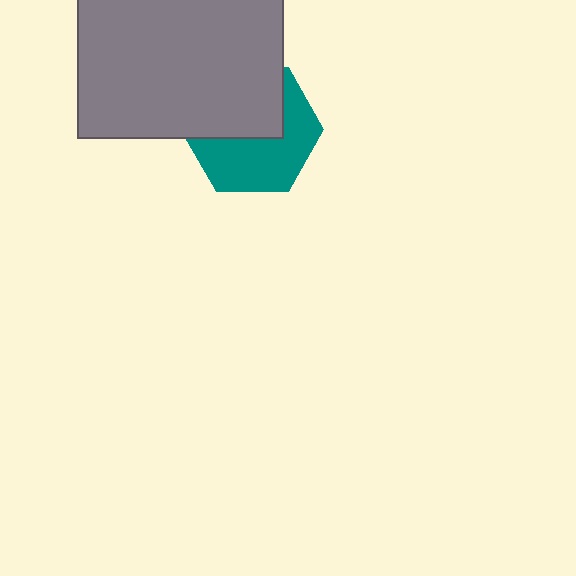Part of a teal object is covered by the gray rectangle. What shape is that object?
It is a hexagon.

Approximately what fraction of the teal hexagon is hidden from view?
Roughly 47% of the teal hexagon is hidden behind the gray rectangle.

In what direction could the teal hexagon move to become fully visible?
The teal hexagon could move down. That would shift it out from behind the gray rectangle entirely.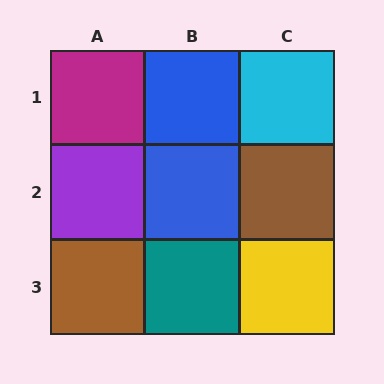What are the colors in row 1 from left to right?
Magenta, blue, cyan.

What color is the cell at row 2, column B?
Blue.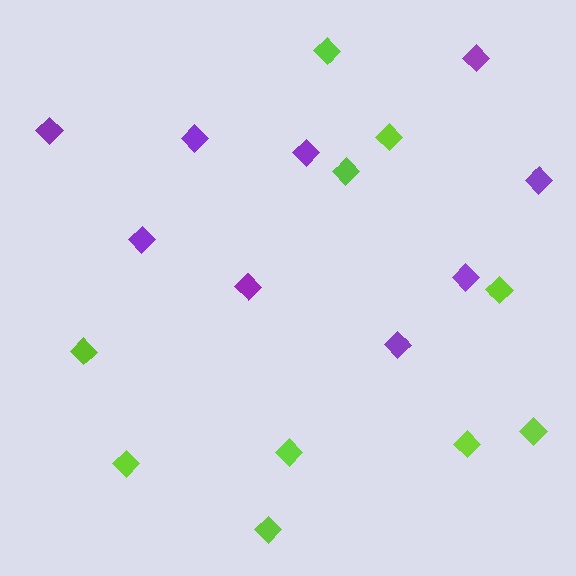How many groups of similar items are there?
There are 2 groups: one group of purple diamonds (9) and one group of lime diamonds (10).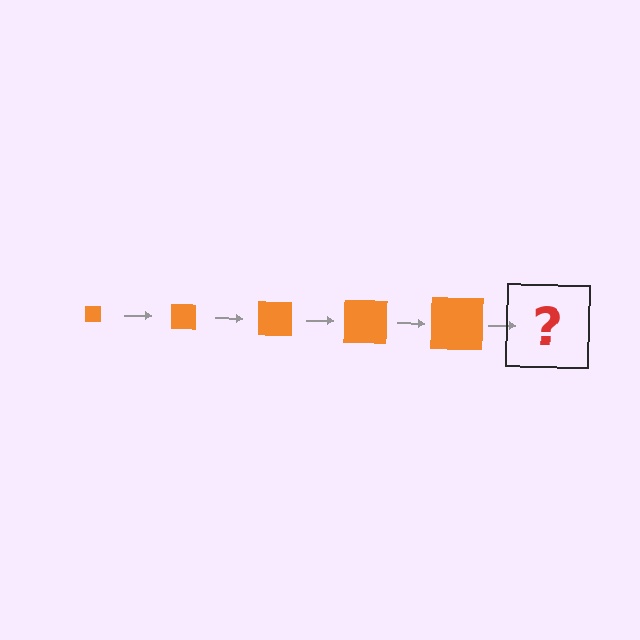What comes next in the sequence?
The next element should be an orange square, larger than the previous one.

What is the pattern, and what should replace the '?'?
The pattern is that the square gets progressively larger each step. The '?' should be an orange square, larger than the previous one.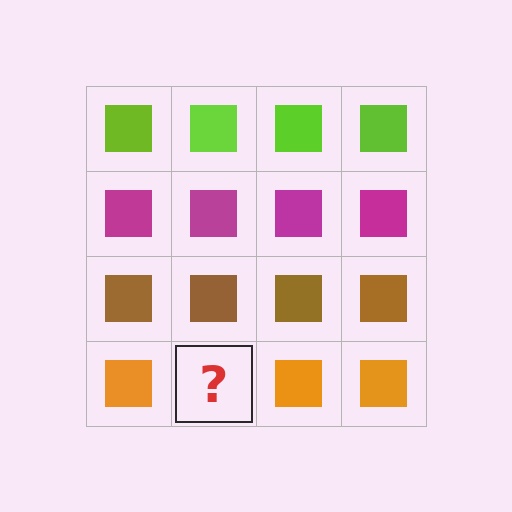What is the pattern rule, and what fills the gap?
The rule is that each row has a consistent color. The gap should be filled with an orange square.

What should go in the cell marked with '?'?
The missing cell should contain an orange square.